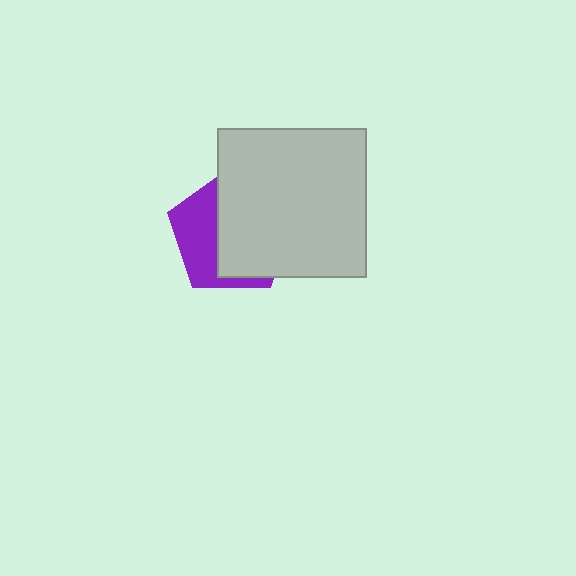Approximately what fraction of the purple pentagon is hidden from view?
Roughly 60% of the purple pentagon is hidden behind the light gray square.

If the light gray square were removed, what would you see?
You would see the complete purple pentagon.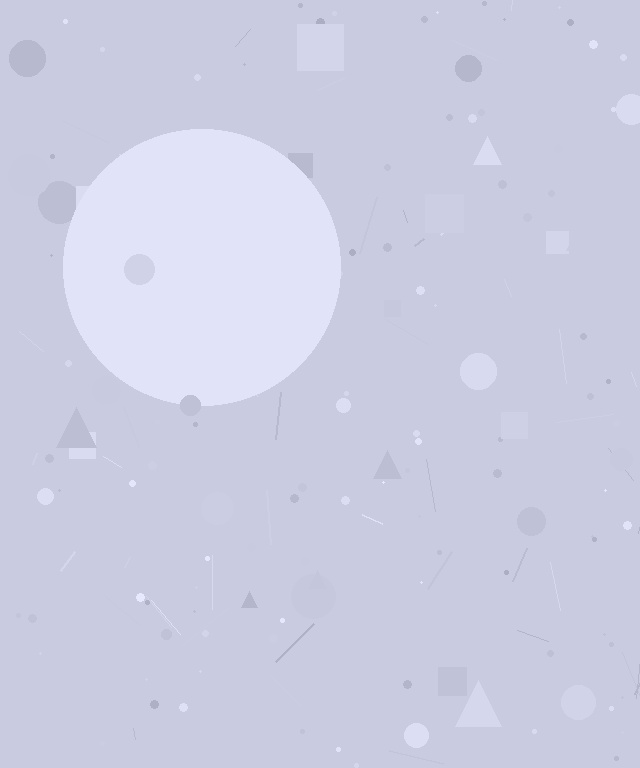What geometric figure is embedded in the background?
A circle is embedded in the background.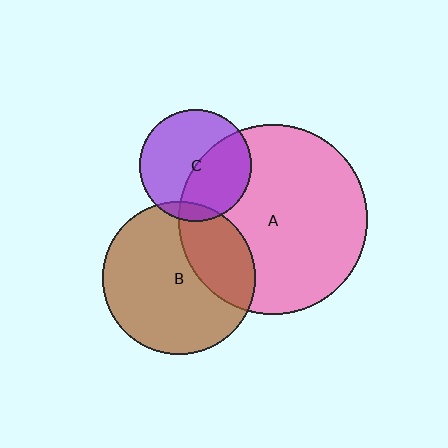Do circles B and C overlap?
Yes.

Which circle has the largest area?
Circle A (pink).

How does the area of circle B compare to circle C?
Approximately 1.9 times.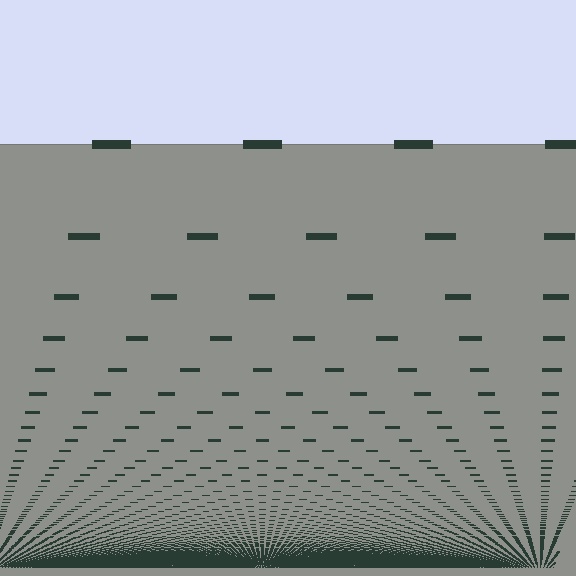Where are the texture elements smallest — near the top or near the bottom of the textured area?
Near the bottom.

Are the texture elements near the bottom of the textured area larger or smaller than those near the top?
Smaller. The gradient is inverted — elements near the bottom are smaller and denser.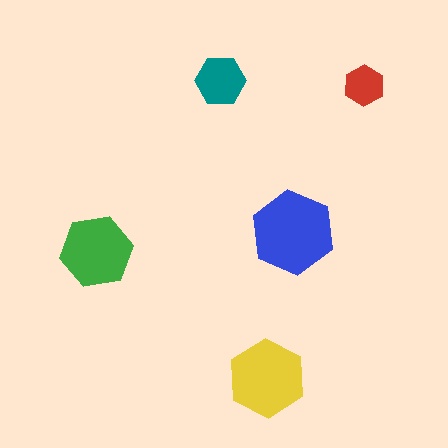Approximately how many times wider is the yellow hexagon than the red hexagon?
About 2 times wider.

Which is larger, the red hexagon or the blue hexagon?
The blue one.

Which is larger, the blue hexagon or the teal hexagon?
The blue one.